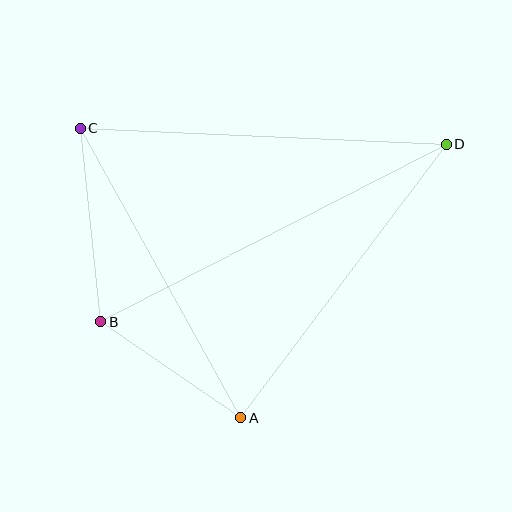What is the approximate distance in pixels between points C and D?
The distance between C and D is approximately 366 pixels.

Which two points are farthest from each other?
Points B and D are farthest from each other.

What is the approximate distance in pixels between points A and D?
The distance between A and D is approximately 342 pixels.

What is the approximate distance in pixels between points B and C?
The distance between B and C is approximately 194 pixels.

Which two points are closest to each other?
Points A and B are closest to each other.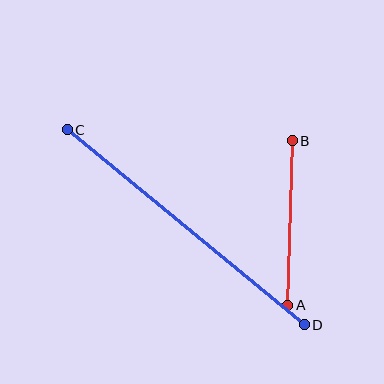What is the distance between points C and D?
The distance is approximately 307 pixels.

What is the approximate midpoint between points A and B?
The midpoint is at approximately (290, 223) pixels.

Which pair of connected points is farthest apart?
Points C and D are farthest apart.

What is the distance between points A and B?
The distance is approximately 165 pixels.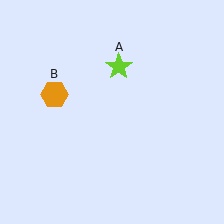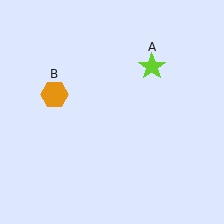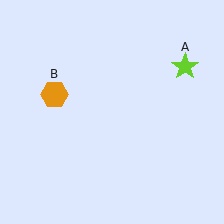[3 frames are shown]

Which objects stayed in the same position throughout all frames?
Orange hexagon (object B) remained stationary.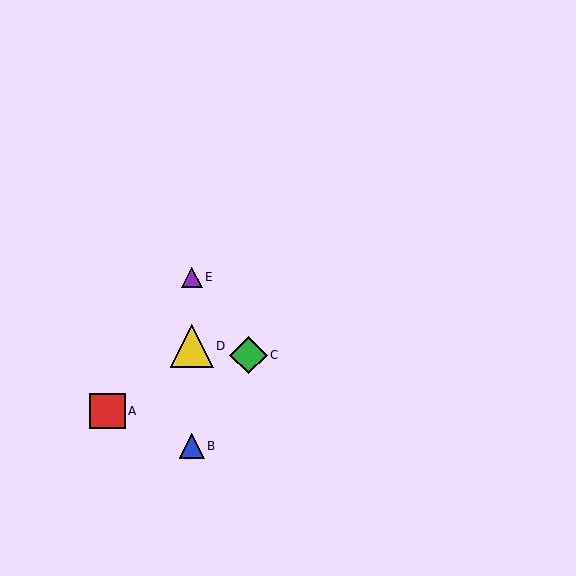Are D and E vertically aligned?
Yes, both are at x≈192.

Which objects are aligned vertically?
Objects B, D, E are aligned vertically.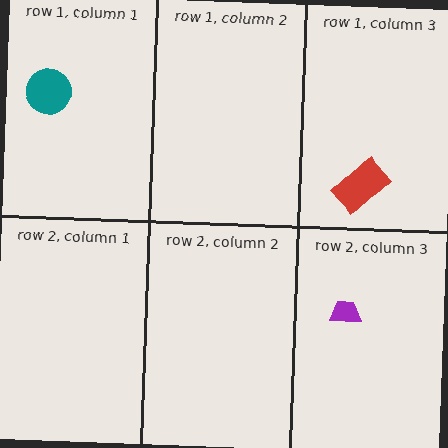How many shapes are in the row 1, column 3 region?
1.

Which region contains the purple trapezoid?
The row 2, column 3 region.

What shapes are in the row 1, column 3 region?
The red rectangle.